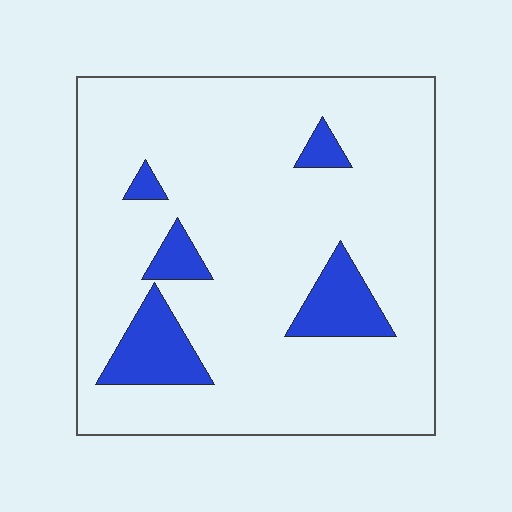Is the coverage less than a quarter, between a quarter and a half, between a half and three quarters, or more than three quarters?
Less than a quarter.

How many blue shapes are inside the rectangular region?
5.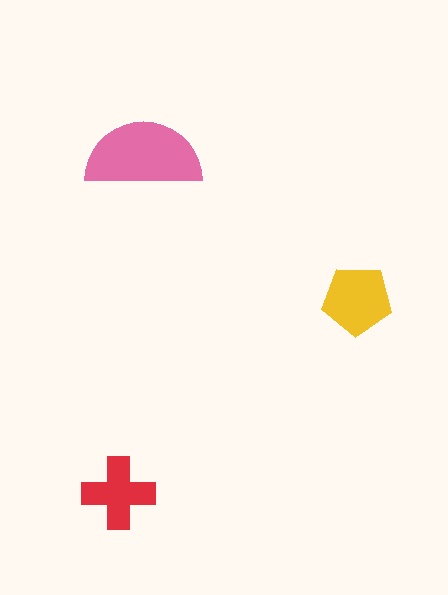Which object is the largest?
The pink semicircle.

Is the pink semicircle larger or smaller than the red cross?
Larger.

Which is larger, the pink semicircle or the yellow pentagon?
The pink semicircle.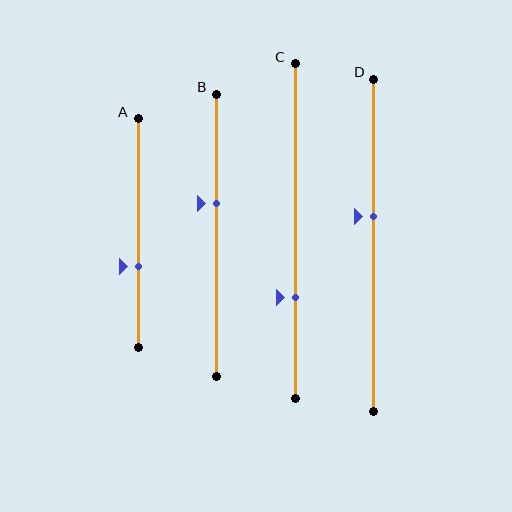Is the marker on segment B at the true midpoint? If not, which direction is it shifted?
No, the marker on segment B is shifted upward by about 11% of the segment length.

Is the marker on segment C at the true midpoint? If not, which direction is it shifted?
No, the marker on segment C is shifted downward by about 20% of the segment length.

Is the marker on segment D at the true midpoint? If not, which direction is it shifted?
No, the marker on segment D is shifted upward by about 9% of the segment length.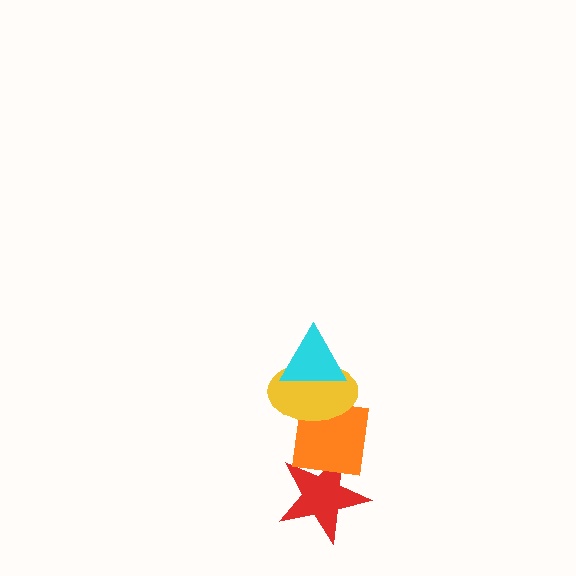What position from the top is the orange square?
The orange square is 3rd from the top.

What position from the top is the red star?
The red star is 4th from the top.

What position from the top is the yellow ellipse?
The yellow ellipse is 2nd from the top.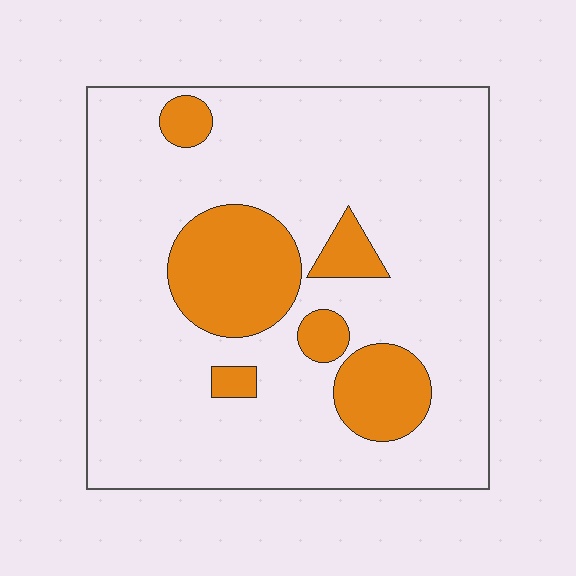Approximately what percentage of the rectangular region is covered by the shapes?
Approximately 20%.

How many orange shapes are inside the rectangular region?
6.